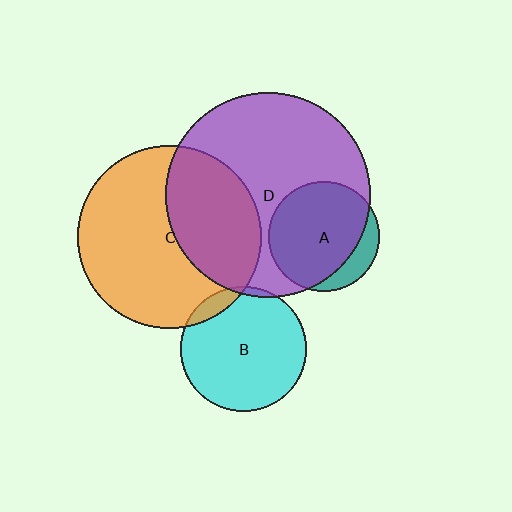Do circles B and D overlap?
Yes.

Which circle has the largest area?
Circle D (purple).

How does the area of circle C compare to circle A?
Approximately 2.8 times.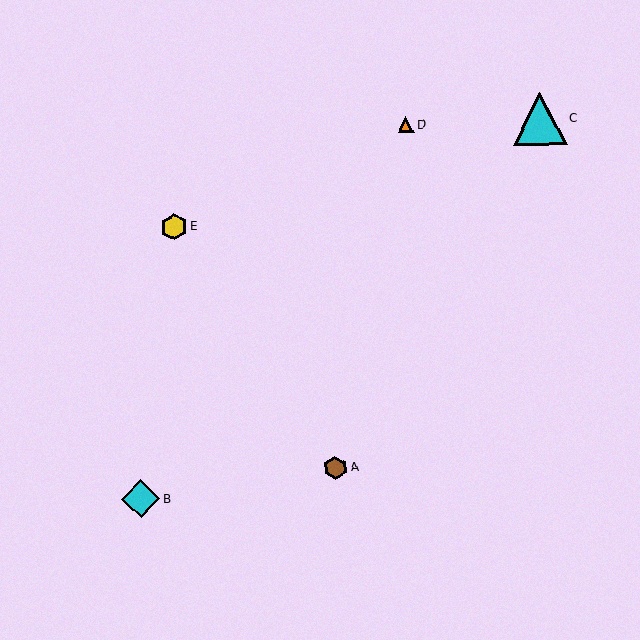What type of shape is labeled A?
Shape A is a brown hexagon.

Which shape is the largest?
The cyan triangle (labeled C) is the largest.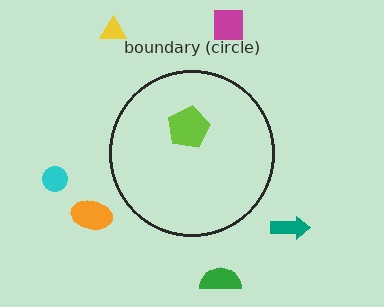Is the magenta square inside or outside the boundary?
Outside.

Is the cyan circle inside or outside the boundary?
Outside.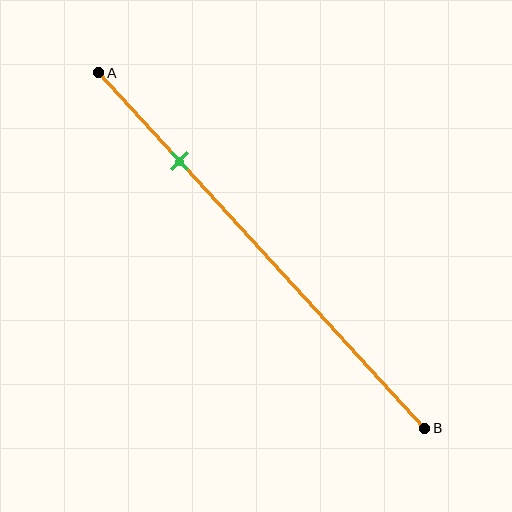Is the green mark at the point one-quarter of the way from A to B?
Yes, the mark is approximately at the one-quarter point.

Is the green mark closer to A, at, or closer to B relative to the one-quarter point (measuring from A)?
The green mark is approximately at the one-quarter point of segment AB.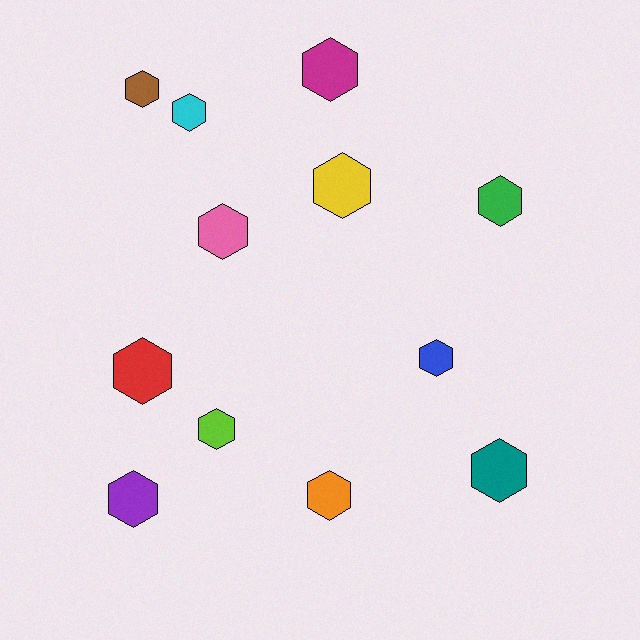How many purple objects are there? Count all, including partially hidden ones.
There is 1 purple object.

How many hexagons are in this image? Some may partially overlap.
There are 12 hexagons.